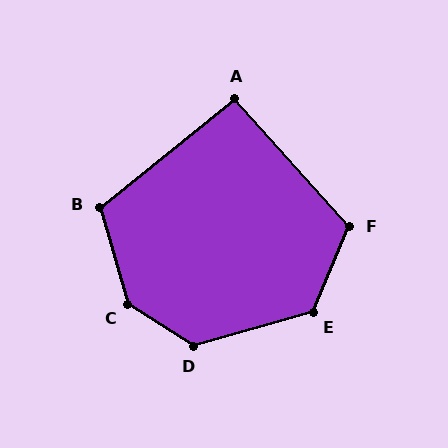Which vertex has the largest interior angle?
C, at approximately 138 degrees.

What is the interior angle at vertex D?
Approximately 132 degrees (obtuse).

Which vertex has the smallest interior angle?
A, at approximately 93 degrees.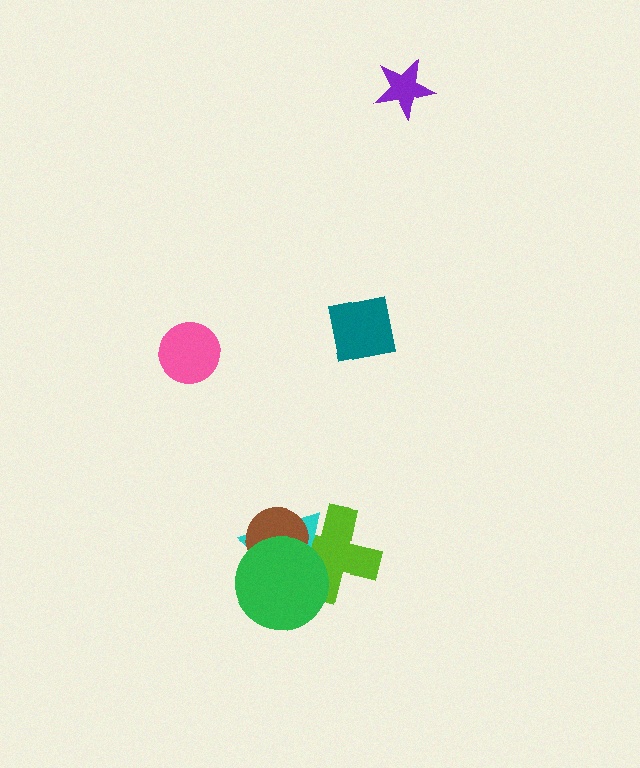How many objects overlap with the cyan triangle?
3 objects overlap with the cyan triangle.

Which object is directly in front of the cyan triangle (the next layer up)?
The brown circle is directly in front of the cyan triangle.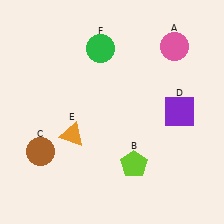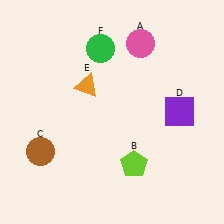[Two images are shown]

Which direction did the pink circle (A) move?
The pink circle (A) moved left.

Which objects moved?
The objects that moved are: the pink circle (A), the orange triangle (E).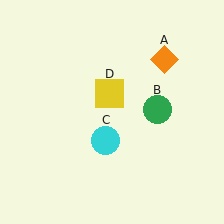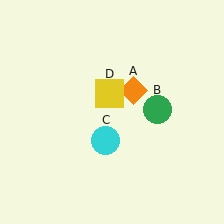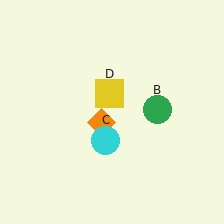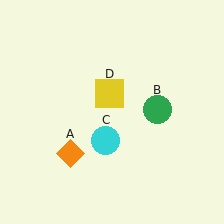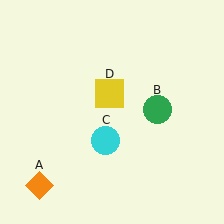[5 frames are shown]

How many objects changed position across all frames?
1 object changed position: orange diamond (object A).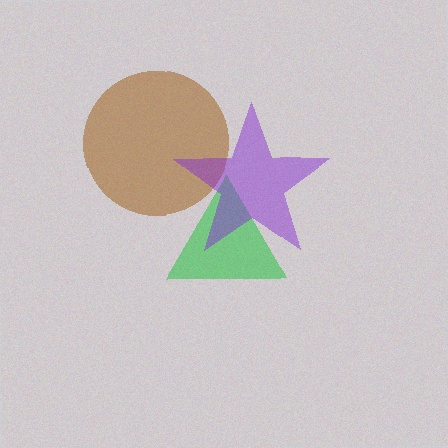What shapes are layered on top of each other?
The layered shapes are: a brown circle, a green triangle, a purple star.